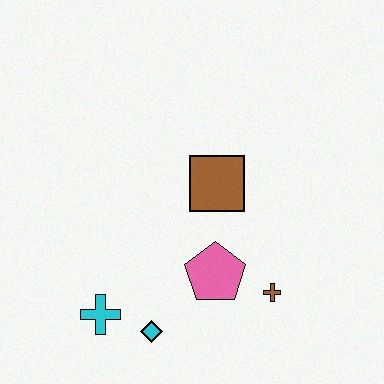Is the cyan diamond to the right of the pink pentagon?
No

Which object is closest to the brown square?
The pink pentagon is closest to the brown square.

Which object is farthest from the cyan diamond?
The brown square is farthest from the cyan diamond.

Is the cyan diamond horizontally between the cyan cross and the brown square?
Yes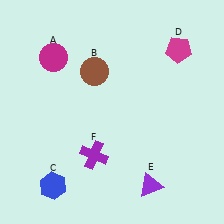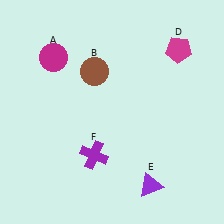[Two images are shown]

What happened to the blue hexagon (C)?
The blue hexagon (C) was removed in Image 2. It was in the bottom-left area of Image 1.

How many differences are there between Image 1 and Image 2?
There is 1 difference between the two images.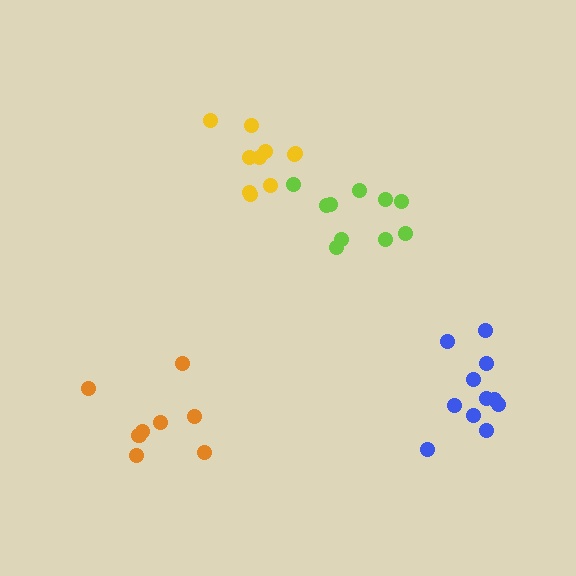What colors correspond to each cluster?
The clusters are colored: lime, yellow, blue, orange.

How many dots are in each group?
Group 1: 10 dots, Group 2: 10 dots, Group 3: 11 dots, Group 4: 9 dots (40 total).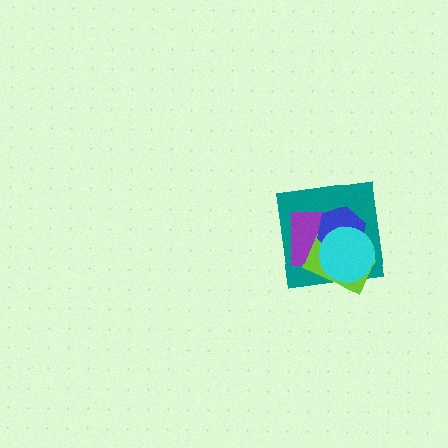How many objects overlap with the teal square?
4 objects overlap with the teal square.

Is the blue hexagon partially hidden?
Yes, it is partially covered by another shape.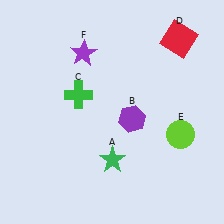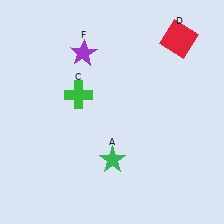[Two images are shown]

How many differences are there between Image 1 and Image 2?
There are 2 differences between the two images.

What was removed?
The lime circle (E), the purple hexagon (B) were removed in Image 2.